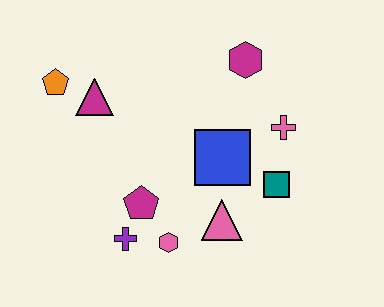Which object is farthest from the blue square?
The orange pentagon is farthest from the blue square.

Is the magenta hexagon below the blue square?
No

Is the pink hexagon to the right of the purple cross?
Yes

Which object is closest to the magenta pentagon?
The purple cross is closest to the magenta pentagon.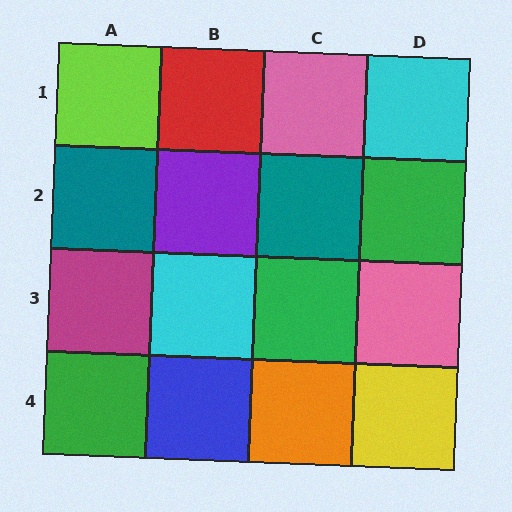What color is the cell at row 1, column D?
Cyan.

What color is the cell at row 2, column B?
Purple.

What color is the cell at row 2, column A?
Teal.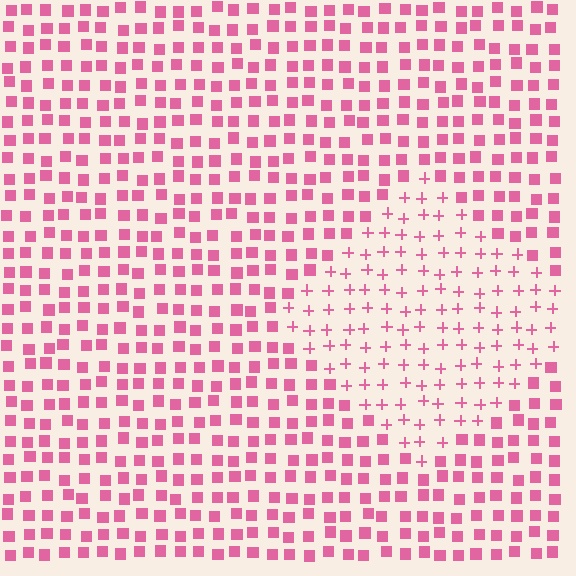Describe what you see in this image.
The image is filled with small pink elements arranged in a uniform grid. A diamond-shaped region contains plus signs, while the surrounding area contains squares. The boundary is defined purely by the change in element shape.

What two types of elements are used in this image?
The image uses plus signs inside the diamond region and squares outside it.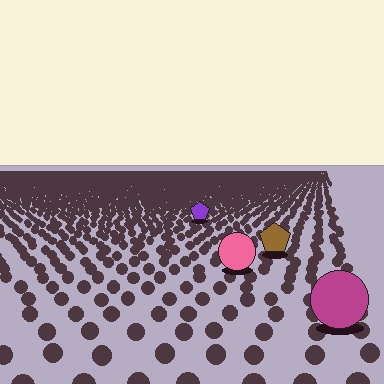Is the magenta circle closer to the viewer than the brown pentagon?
Yes. The magenta circle is closer — you can tell from the texture gradient: the ground texture is coarser near it.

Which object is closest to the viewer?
The magenta circle is closest. The texture marks near it are larger and more spread out.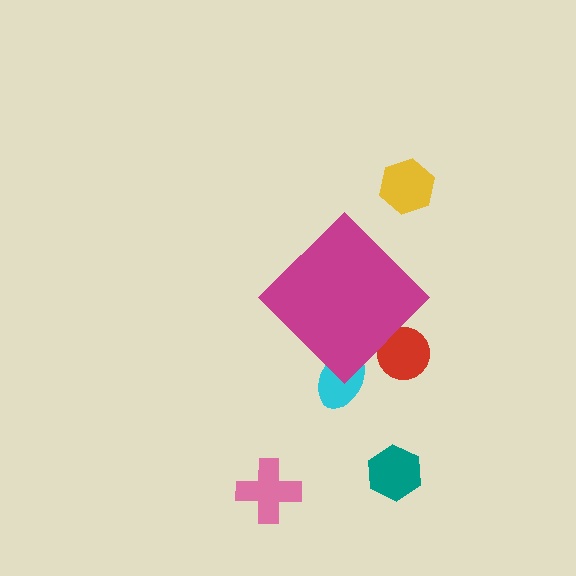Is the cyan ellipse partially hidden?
Yes, the cyan ellipse is partially hidden behind the magenta diamond.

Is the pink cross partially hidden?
No, the pink cross is fully visible.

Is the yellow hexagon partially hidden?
No, the yellow hexagon is fully visible.